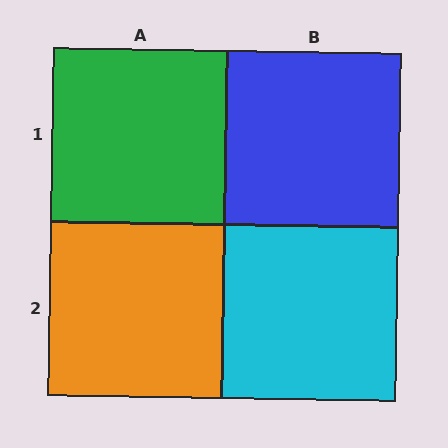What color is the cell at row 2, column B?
Cyan.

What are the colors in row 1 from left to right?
Green, blue.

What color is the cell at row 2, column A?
Orange.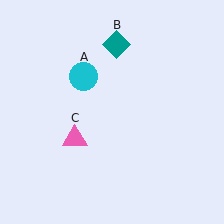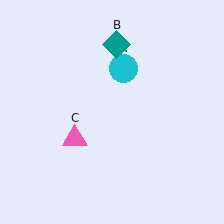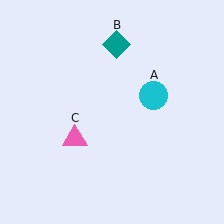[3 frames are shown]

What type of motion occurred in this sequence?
The cyan circle (object A) rotated clockwise around the center of the scene.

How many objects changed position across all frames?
1 object changed position: cyan circle (object A).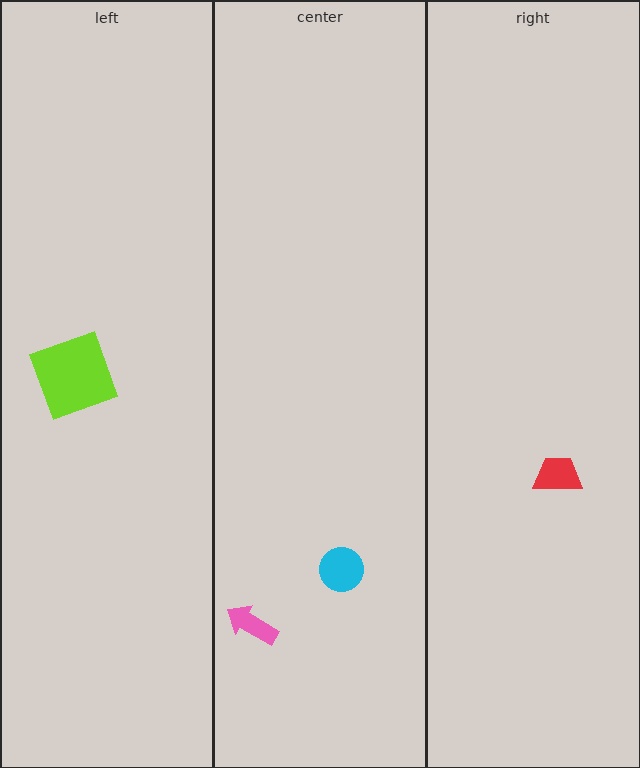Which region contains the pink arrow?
The center region.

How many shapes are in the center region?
2.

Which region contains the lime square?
The left region.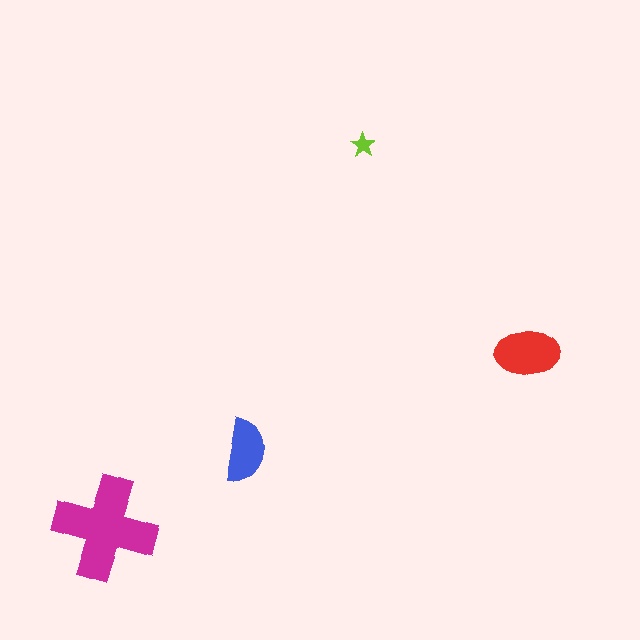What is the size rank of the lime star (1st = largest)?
4th.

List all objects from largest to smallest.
The magenta cross, the red ellipse, the blue semicircle, the lime star.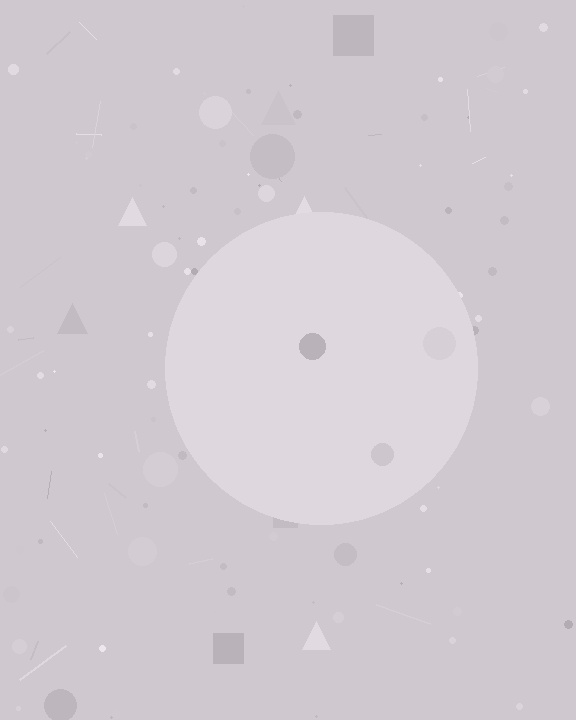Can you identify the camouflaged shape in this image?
The camouflaged shape is a circle.